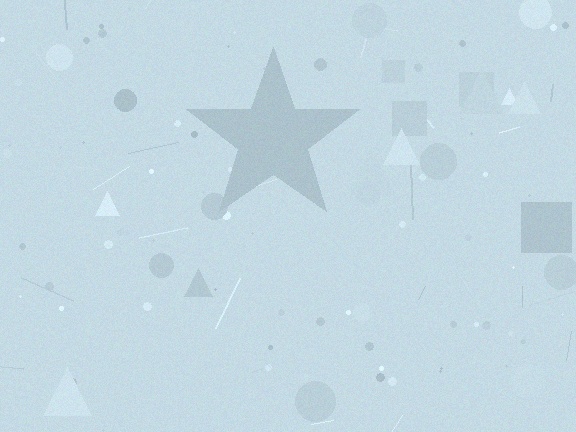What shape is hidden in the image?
A star is hidden in the image.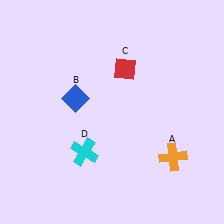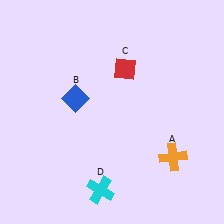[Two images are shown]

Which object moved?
The cyan cross (D) moved down.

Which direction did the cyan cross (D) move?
The cyan cross (D) moved down.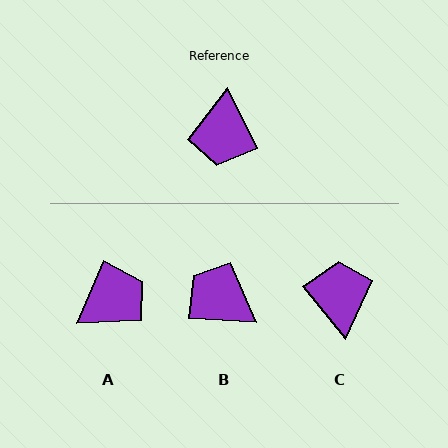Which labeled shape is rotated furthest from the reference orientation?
C, about 167 degrees away.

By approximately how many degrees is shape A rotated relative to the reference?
Approximately 130 degrees counter-clockwise.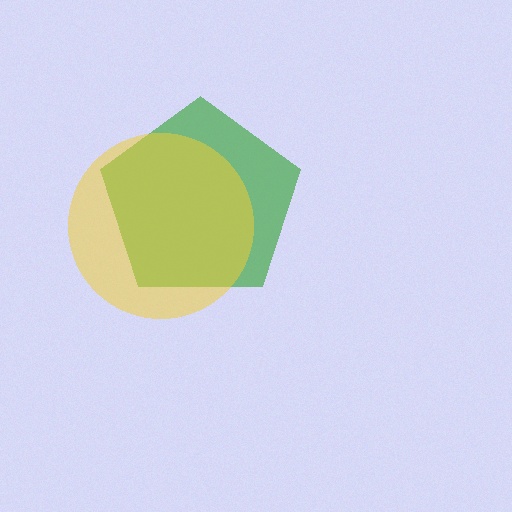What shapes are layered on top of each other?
The layered shapes are: a green pentagon, a yellow circle.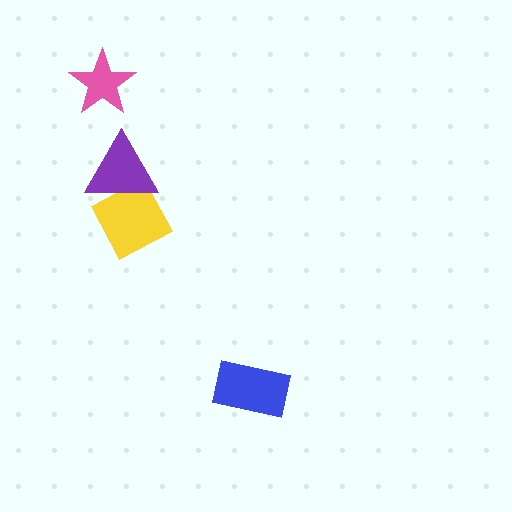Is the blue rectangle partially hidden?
No, no other shape covers it.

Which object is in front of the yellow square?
The purple triangle is in front of the yellow square.